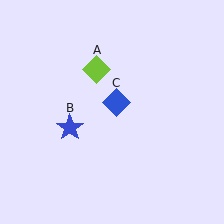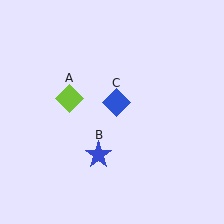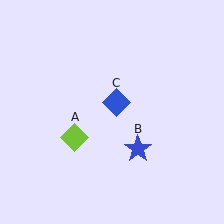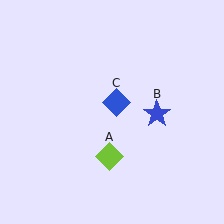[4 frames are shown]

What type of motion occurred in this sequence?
The lime diamond (object A), blue star (object B) rotated counterclockwise around the center of the scene.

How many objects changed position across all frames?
2 objects changed position: lime diamond (object A), blue star (object B).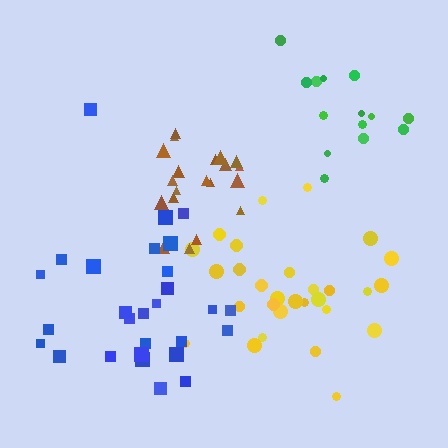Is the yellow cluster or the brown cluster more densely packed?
Brown.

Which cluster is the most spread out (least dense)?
Green.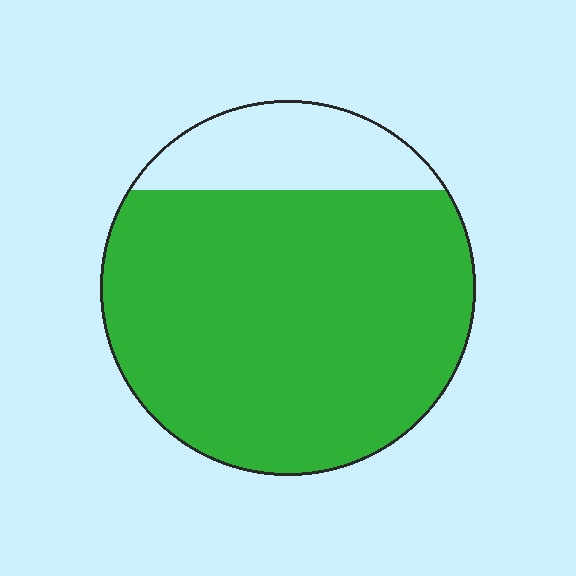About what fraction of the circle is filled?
About four fifths (4/5).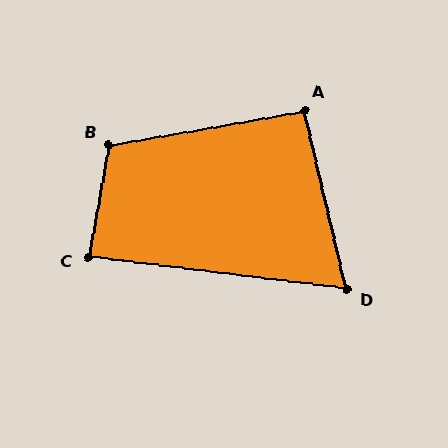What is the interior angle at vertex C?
Approximately 87 degrees (approximately right).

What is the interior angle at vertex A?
Approximately 93 degrees (approximately right).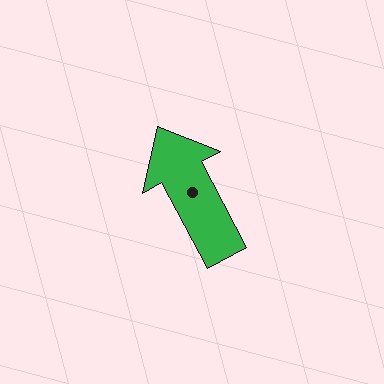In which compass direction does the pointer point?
Northwest.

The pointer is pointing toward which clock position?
Roughly 11 o'clock.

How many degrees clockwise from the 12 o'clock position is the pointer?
Approximately 332 degrees.